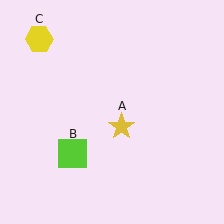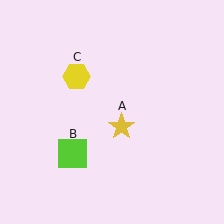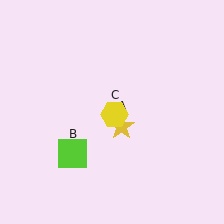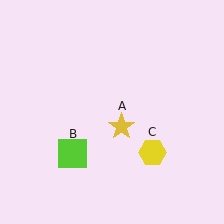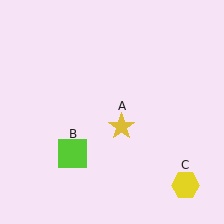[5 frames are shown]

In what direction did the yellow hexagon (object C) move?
The yellow hexagon (object C) moved down and to the right.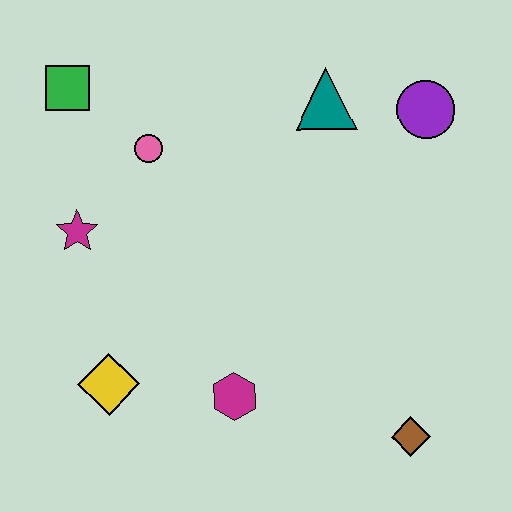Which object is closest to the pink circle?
The green square is closest to the pink circle.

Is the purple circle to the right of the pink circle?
Yes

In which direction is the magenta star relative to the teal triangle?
The magenta star is to the left of the teal triangle.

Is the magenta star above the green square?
No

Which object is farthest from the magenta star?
The brown diamond is farthest from the magenta star.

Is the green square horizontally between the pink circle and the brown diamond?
No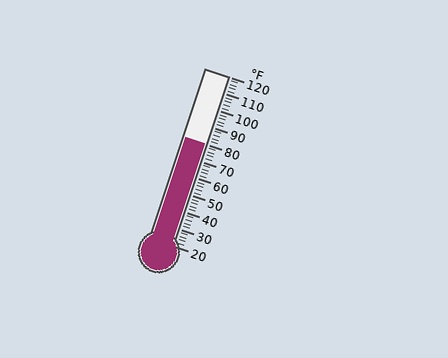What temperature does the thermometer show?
The thermometer shows approximately 80°F.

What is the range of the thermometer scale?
The thermometer scale ranges from 20°F to 120°F.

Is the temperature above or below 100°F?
The temperature is below 100°F.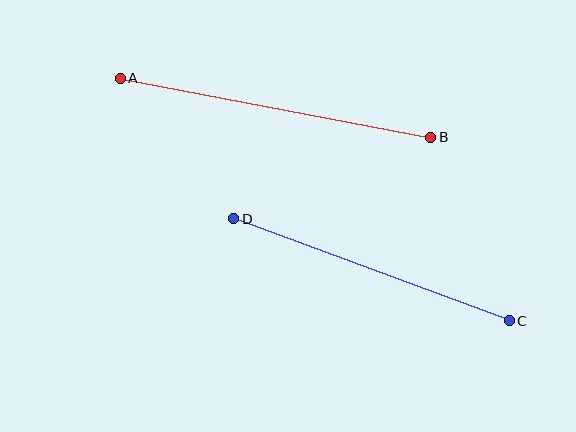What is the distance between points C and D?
The distance is approximately 294 pixels.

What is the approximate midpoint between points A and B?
The midpoint is at approximately (276, 108) pixels.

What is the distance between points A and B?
The distance is approximately 316 pixels.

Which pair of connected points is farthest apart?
Points A and B are farthest apart.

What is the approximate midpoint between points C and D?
The midpoint is at approximately (372, 270) pixels.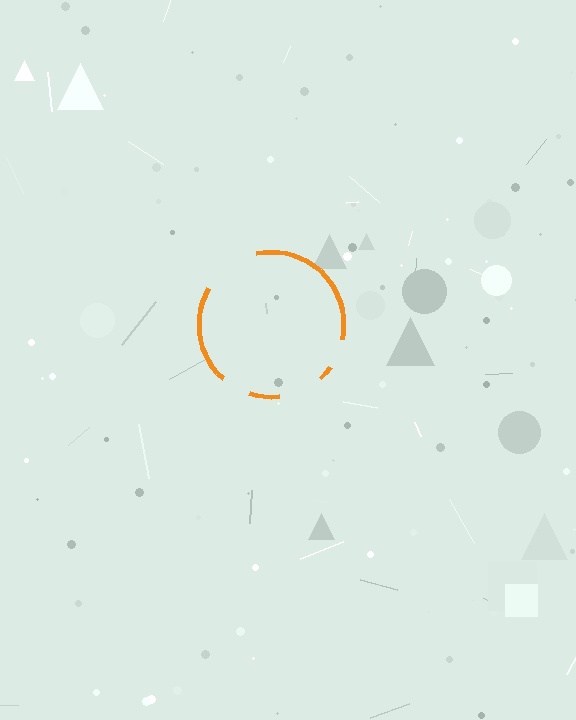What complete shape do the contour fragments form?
The contour fragments form a circle.